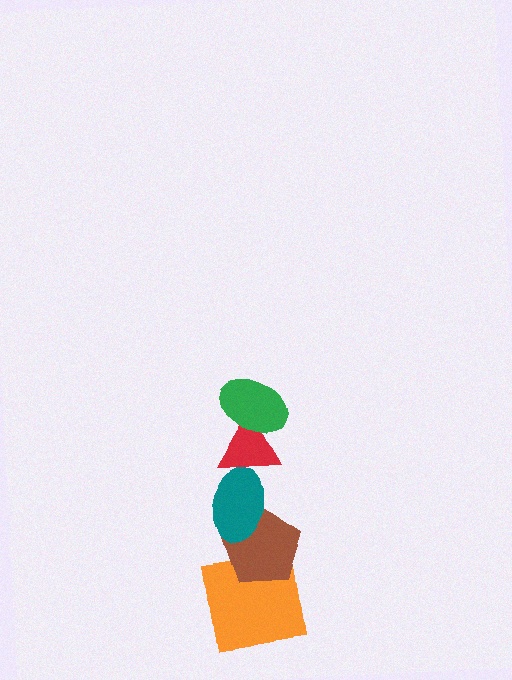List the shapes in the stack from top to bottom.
From top to bottom: the green ellipse, the red triangle, the teal ellipse, the brown pentagon, the orange square.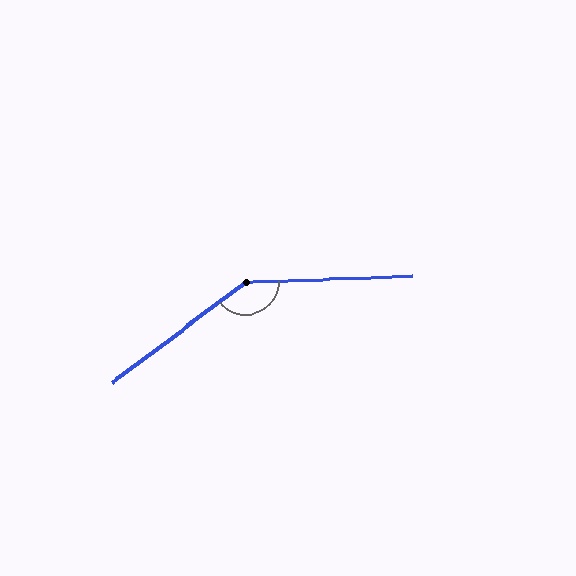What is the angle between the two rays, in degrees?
Approximately 145 degrees.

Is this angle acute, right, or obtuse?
It is obtuse.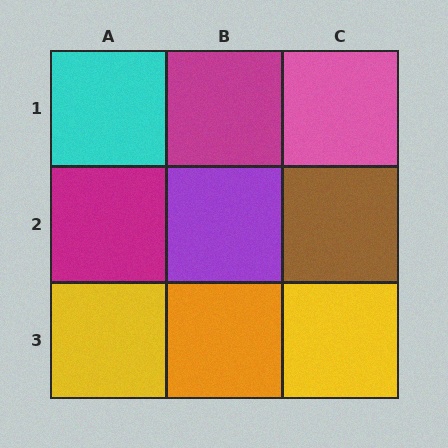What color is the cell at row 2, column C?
Brown.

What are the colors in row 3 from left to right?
Yellow, orange, yellow.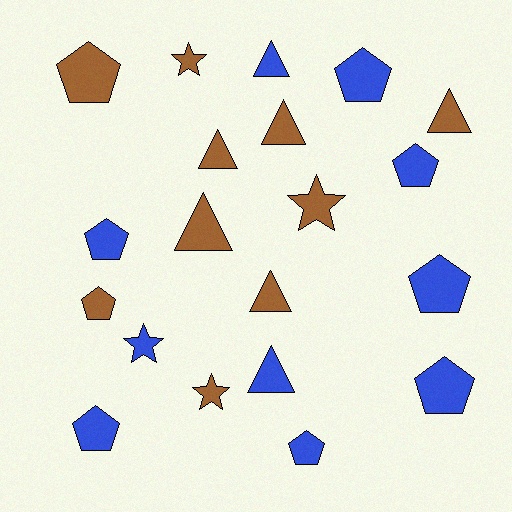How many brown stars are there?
There are 3 brown stars.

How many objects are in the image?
There are 20 objects.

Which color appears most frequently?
Blue, with 10 objects.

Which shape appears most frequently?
Pentagon, with 9 objects.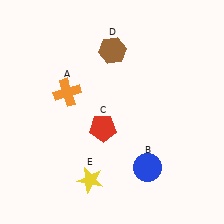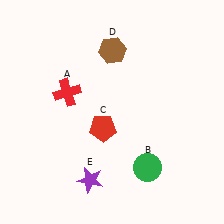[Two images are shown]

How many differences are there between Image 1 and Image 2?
There are 3 differences between the two images.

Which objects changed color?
A changed from orange to red. B changed from blue to green. E changed from yellow to purple.